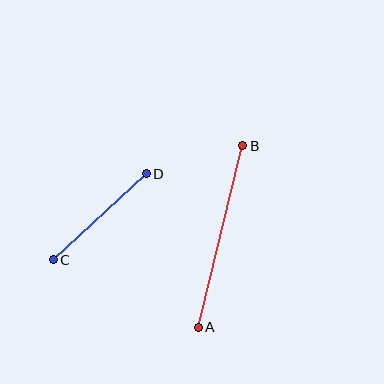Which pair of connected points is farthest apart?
Points A and B are farthest apart.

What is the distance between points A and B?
The distance is approximately 187 pixels.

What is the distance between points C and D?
The distance is approximately 127 pixels.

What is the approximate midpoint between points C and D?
The midpoint is at approximately (100, 217) pixels.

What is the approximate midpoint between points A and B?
The midpoint is at approximately (221, 237) pixels.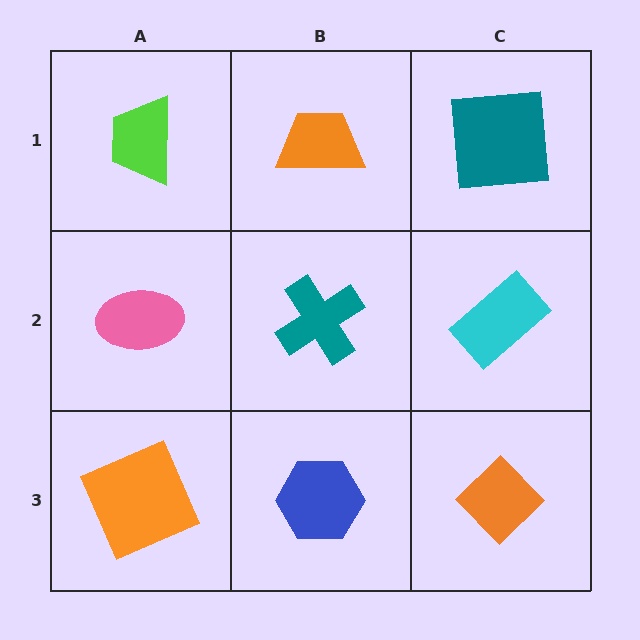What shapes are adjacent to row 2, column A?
A lime trapezoid (row 1, column A), an orange square (row 3, column A), a teal cross (row 2, column B).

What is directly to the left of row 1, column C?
An orange trapezoid.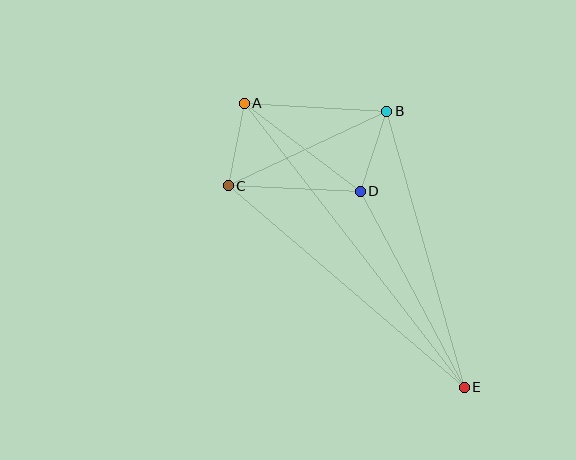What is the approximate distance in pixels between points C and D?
The distance between C and D is approximately 132 pixels.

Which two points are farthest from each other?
Points A and E are farthest from each other.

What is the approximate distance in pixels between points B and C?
The distance between B and C is approximately 175 pixels.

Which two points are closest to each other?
Points A and C are closest to each other.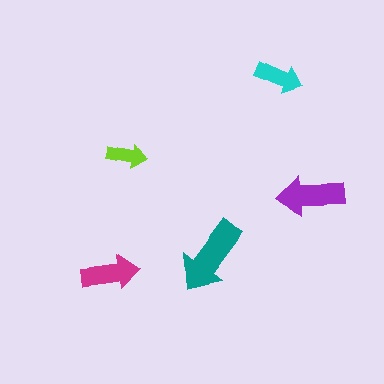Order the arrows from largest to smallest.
the teal one, the purple one, the magenta one, the cyan one, the lime one.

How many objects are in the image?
There are 5 objects in the image.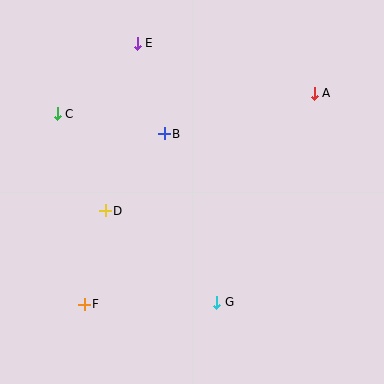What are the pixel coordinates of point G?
Point G is at (217, 302).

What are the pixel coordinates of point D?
Point D is at (105, 211).